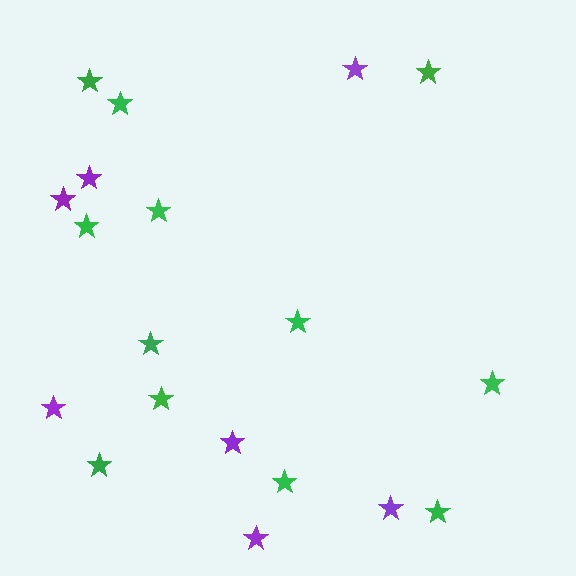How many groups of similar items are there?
There are 2 groups: one group of green stars (12) and one group of purple stars (7).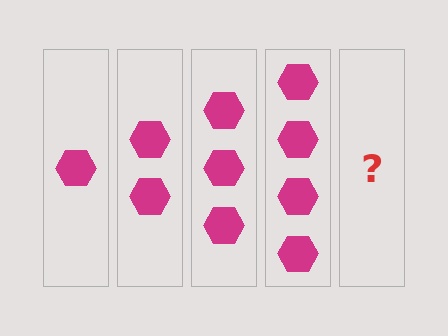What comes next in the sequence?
The next element should be 5 hexagons.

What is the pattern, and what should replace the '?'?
The pattern is that each step adds one more hexagon. The '?' should be 5 hexagons.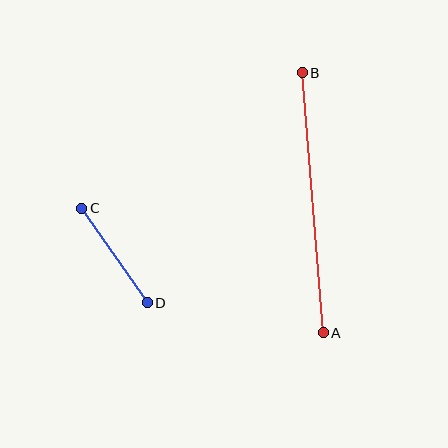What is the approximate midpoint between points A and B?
The midpoint is at approximately (313, 203) pixels.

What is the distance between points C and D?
The distance is approximately 115 pixels.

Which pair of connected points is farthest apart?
Points A and B are farthest apart.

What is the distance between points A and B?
The distance is approximately 261 pixels.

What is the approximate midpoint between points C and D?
The midpoint is at approximately (115, 256) pixels.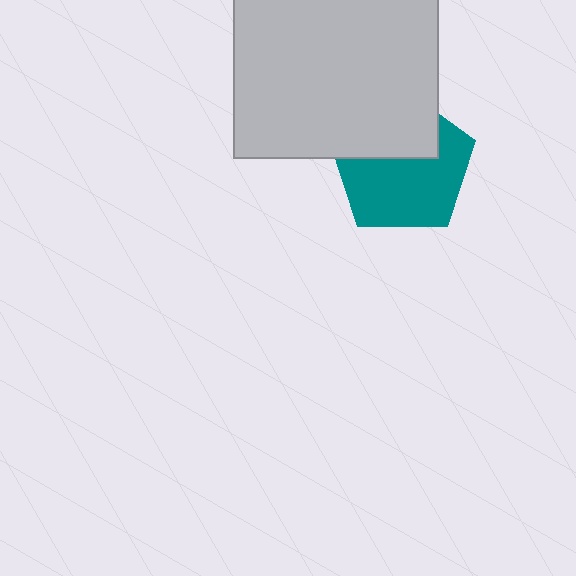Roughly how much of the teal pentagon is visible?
About half of it is visible (roughly 62%).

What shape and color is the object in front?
The object in front is a light gray square.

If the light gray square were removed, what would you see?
You would see the complete teal pentagon.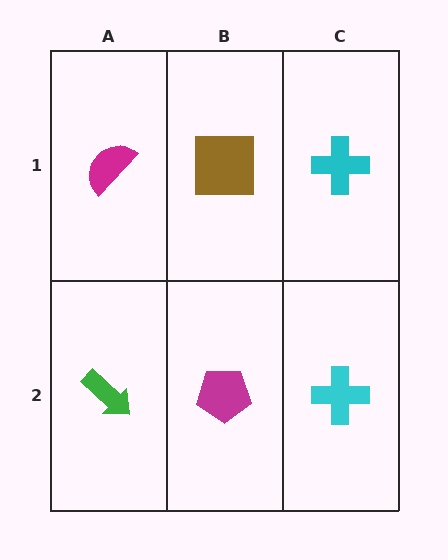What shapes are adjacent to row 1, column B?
A magenta pentagon (row 2, column B), a magenta semicircle (row 1, column A), a cyan cross (row 1, column C).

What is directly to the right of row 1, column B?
A cyan cross.